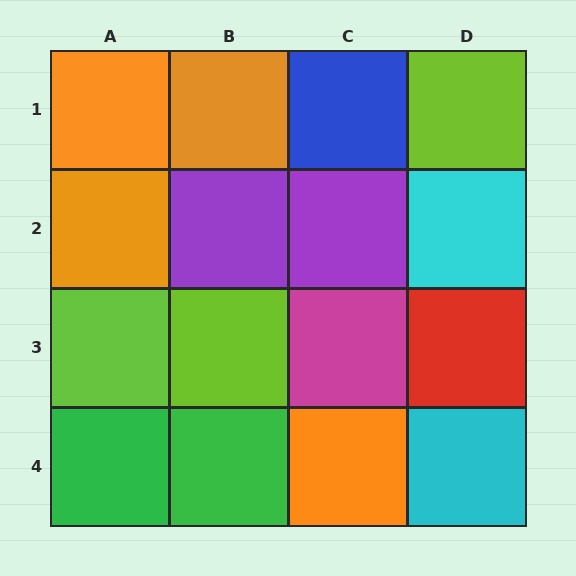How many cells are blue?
1 cell is blue.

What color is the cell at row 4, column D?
Cyan.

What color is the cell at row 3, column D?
Red.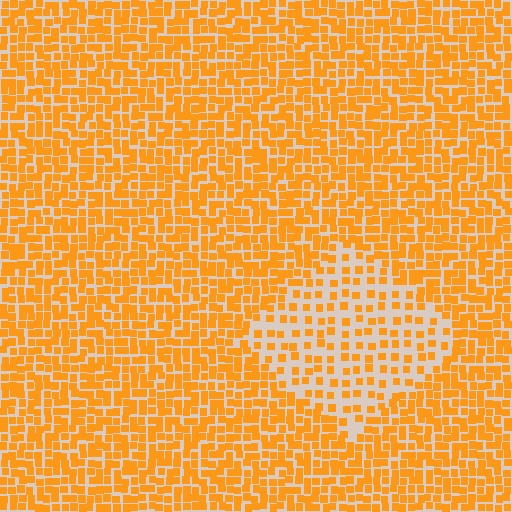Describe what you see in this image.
The image contains small orange elements arranged at two different densities. A diamond-shaped region is visible where the elements are less densely packed than the surrounding area.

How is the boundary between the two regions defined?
The boundary is defined by a change in element density (approximately 2.1x ratio). All elements are the same color, size, and shape.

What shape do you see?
I see a diamond.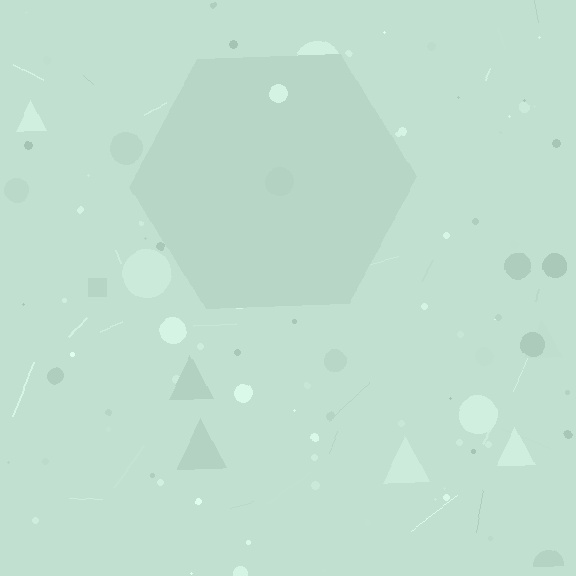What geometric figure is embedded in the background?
A hexagon is embedded in the background.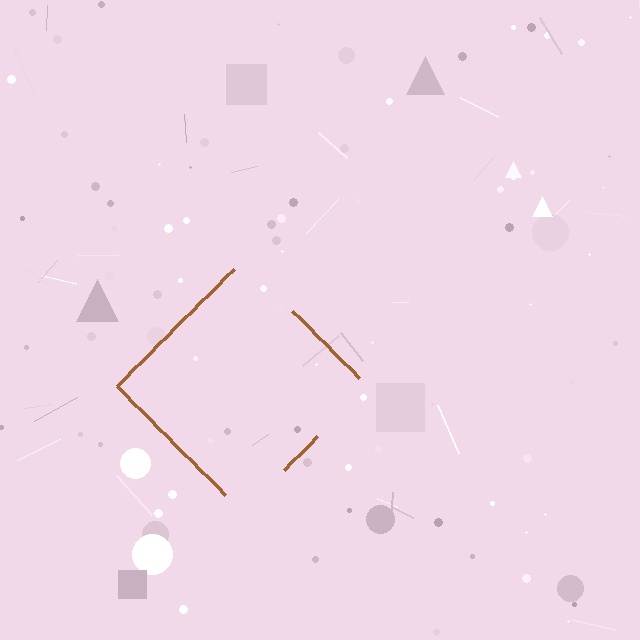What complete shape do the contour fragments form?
The contour fragments form a diamond.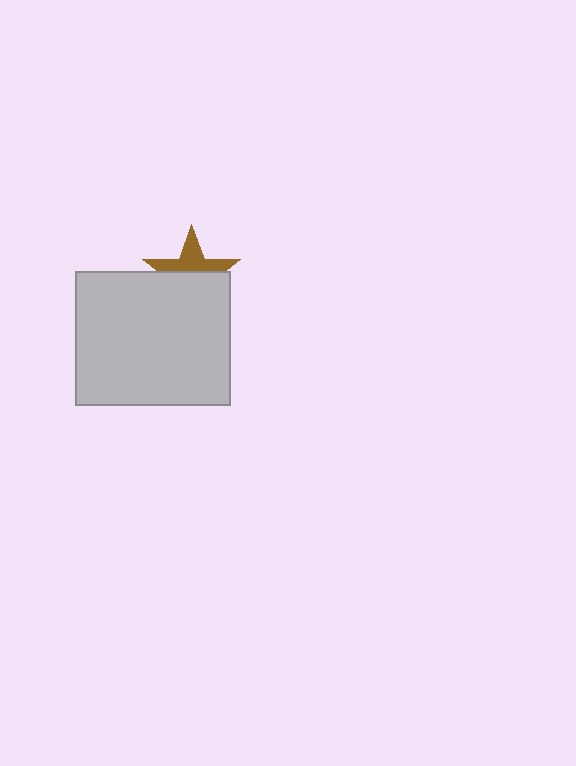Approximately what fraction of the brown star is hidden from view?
Roughly 54% of the brown star is hidden behind the light gray rectangle.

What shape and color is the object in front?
The object in front is a light gray rectangle.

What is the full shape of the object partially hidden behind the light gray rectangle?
The partially hidden object is a brown star.